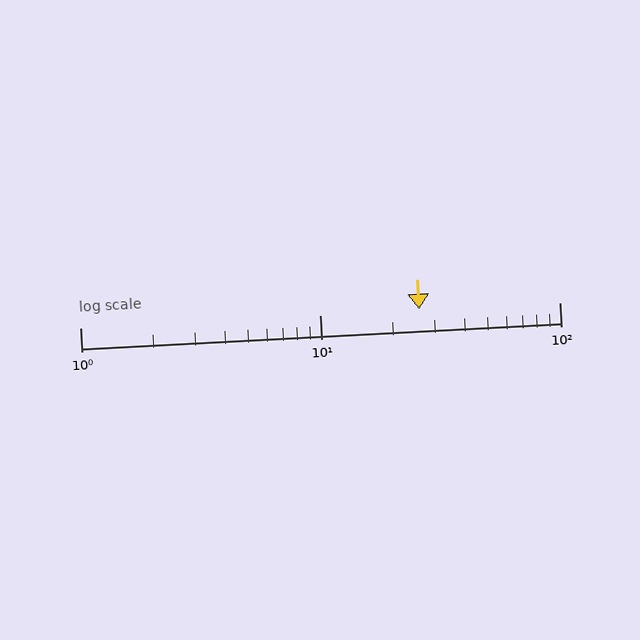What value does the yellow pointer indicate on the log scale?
The pointer indicates approximately 26.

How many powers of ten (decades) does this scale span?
The scale spans 2 decades, from 1 to 100.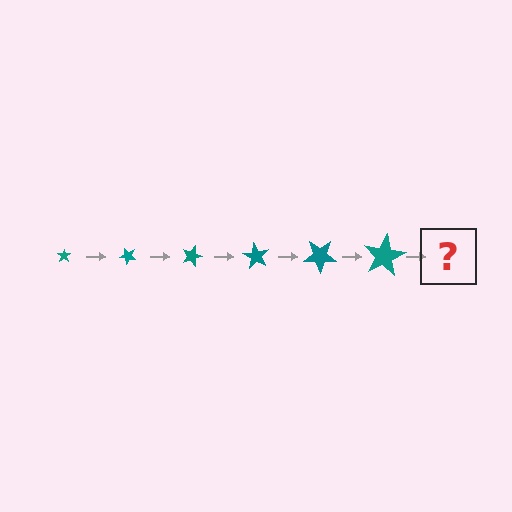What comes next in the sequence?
The next element should be a star, larger than the previous one and rotated 270 degrees from the start.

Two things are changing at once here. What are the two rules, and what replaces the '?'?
The two rules are that the star grows larger each step and it rotates 45 degrees each step. The '?' should be a star, larger than the previous one and rotated 270 degrees from the start.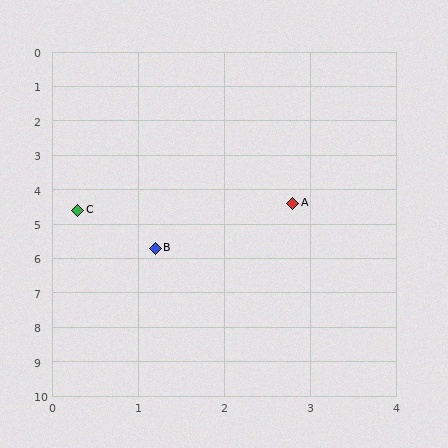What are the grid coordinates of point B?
Point B is at approximately (1.2, 5.7).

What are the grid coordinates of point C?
Point C is at approximately (0.3, 4.6).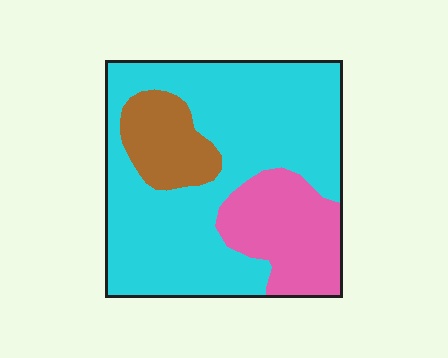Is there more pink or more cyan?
Cyan.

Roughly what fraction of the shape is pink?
Pink takes up between a sixth and a third of the shape.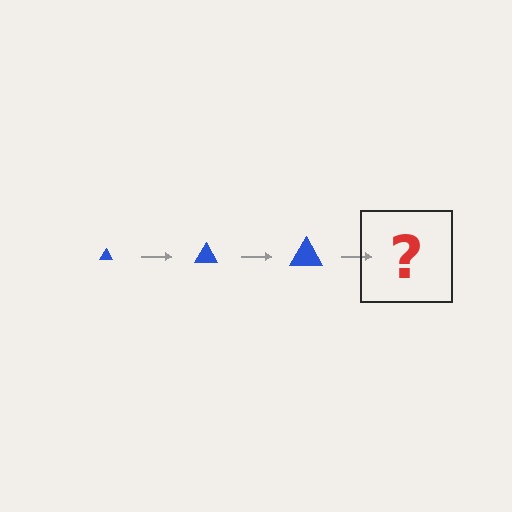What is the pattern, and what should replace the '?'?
The pattern is that the triangle gets progressively larger each step. The '?' should be a blue triangle, larger than the previous one.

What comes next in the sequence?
The next element should be a blue triangle, larger than the previous one.